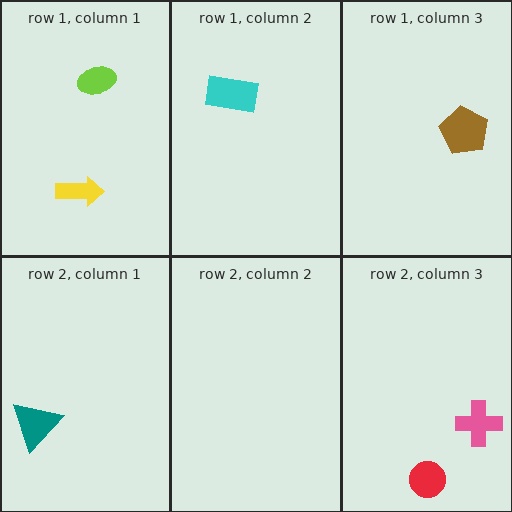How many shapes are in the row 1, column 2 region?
1.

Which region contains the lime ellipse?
The row 1, column 1 region.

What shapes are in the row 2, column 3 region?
The pink cross, the red circle.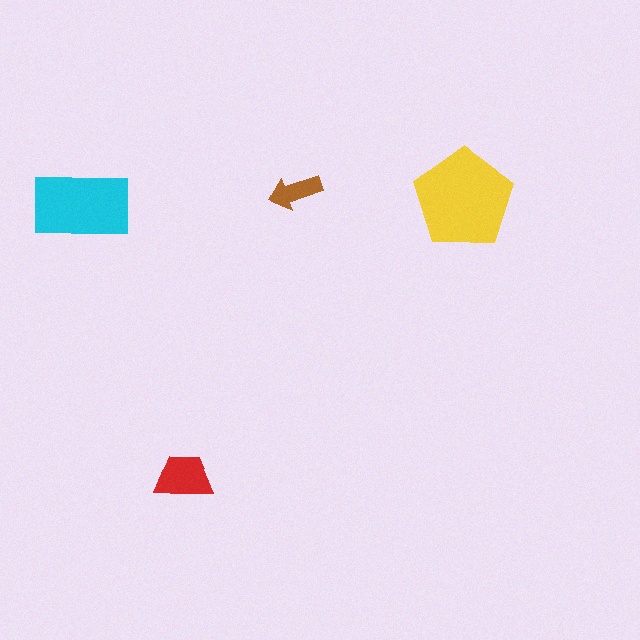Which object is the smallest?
The brown arrow.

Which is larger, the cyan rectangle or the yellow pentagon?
The yellow pentagon.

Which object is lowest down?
The red trapezoid is bottommost.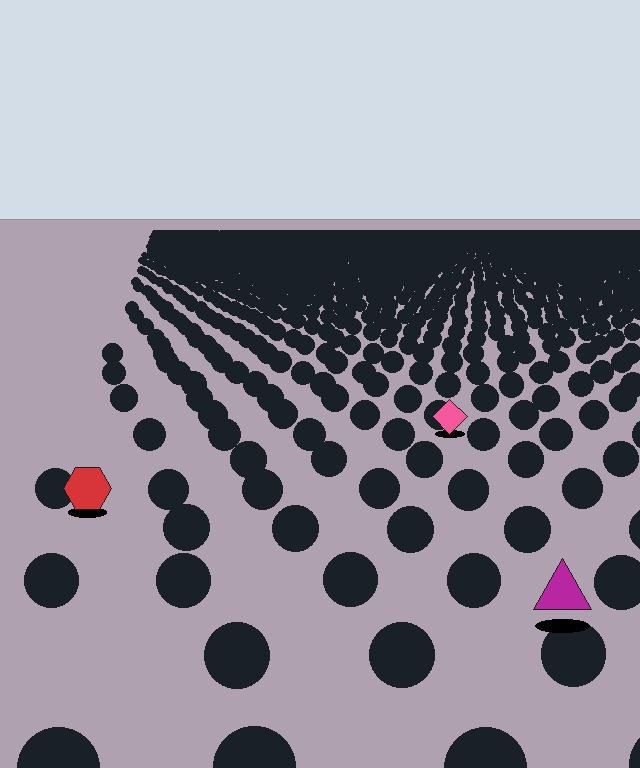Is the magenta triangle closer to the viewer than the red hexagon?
Yes. The magenta triangle is closer — you can tell from the texture gradient: the ground texture is coarser near it.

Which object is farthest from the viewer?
The pink diamond is farthest from the viewer. It appears smaller and the ground texture around it is denser.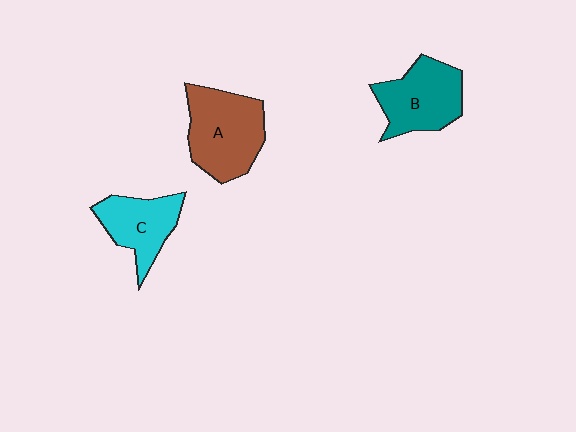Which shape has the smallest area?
Shape C (cyan).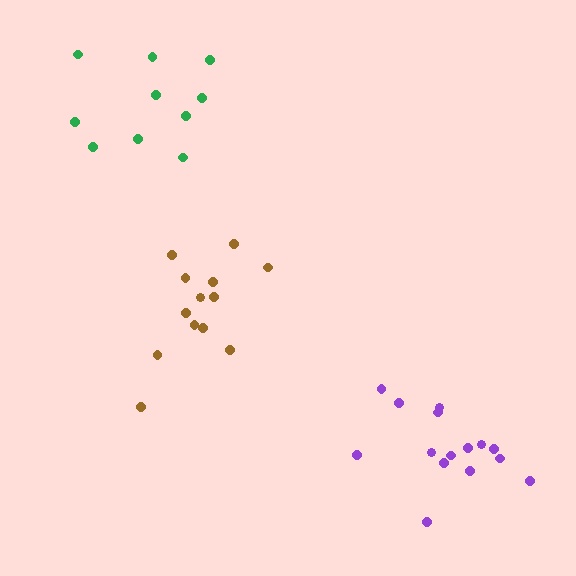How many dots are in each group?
Group 1: 10 dots, Group 2: 13 dots, Group 3: 15 dots (38 total).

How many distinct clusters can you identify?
There are 3 distinct clusters.